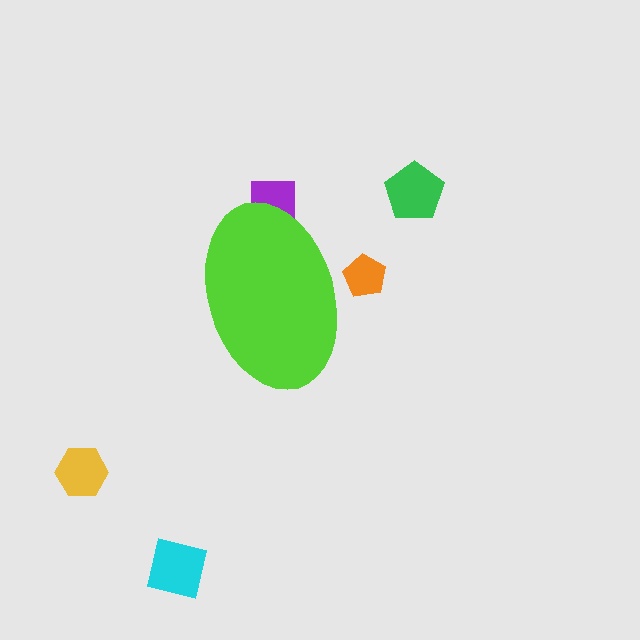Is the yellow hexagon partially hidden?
No, the yellow hexagon is fully visible.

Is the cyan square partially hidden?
No, the cyan square is fully visible.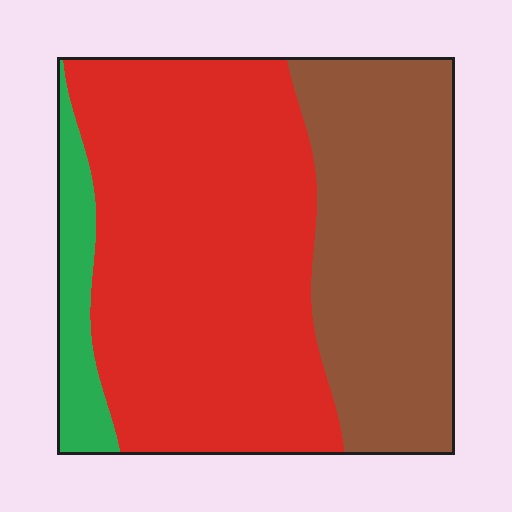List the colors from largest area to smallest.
From largest to smallest: red, brown, green.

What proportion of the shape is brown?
Brown covers roughly 35% of the shape.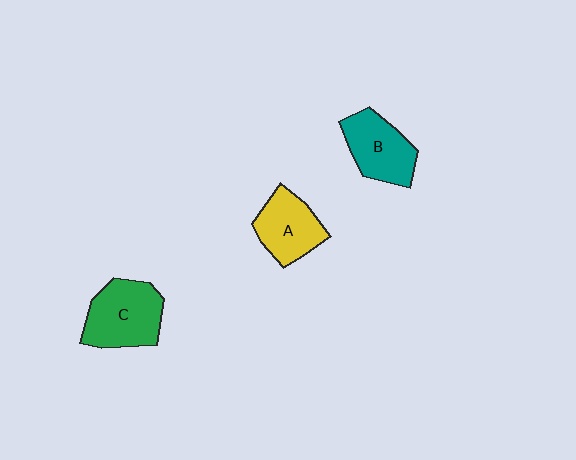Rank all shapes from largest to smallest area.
From largest to smallest: C (green), B (teal), A (yellow).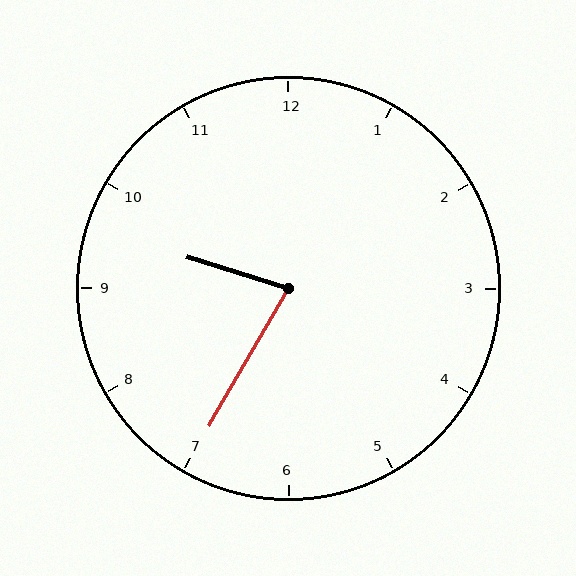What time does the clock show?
9:35.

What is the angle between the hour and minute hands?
Approximately 78 degrees.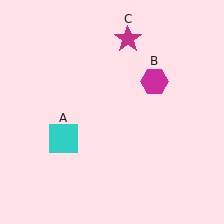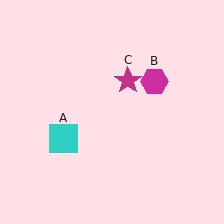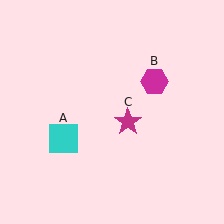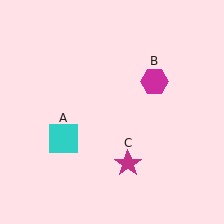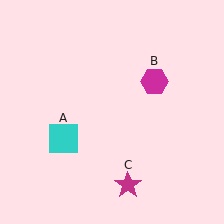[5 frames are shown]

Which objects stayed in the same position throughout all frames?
Cyan square (object A) and magenta hexagon (object B) remained stationary.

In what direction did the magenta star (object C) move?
The magenta star (object C) moved down.